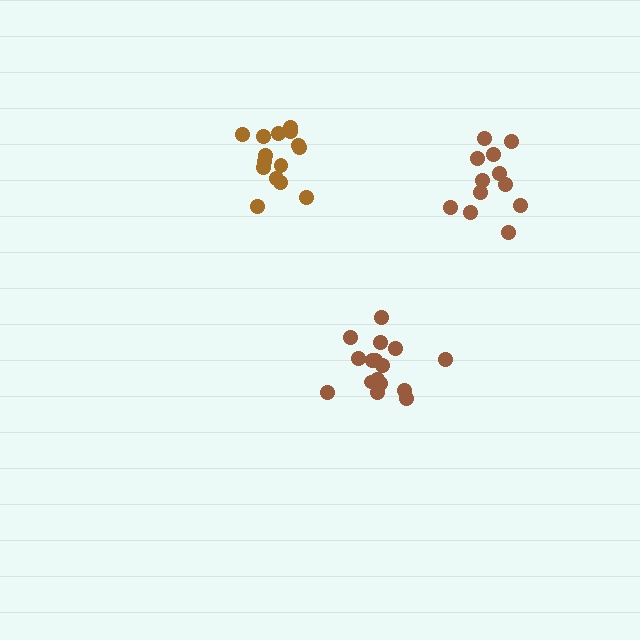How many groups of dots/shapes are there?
There are 3 groups.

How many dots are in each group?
Group 1: 12 dots, Group 2: 16 dots, Group 3: 15 dots (43 total).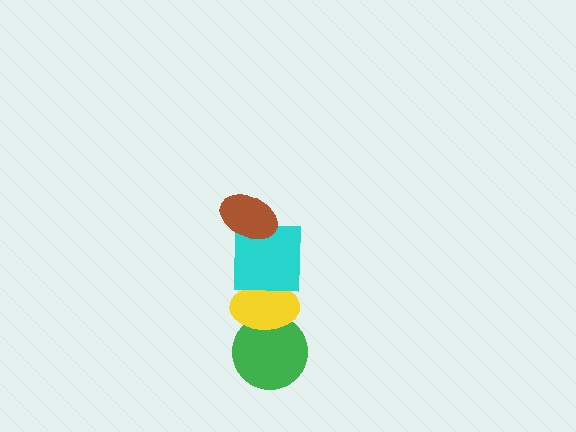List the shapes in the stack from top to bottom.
From top to bottom: the brown ellipse, the cyan square, the yellow ellipse, the green circle.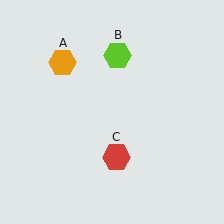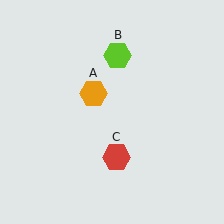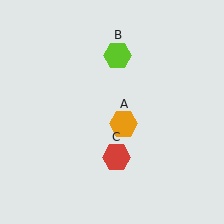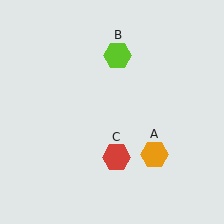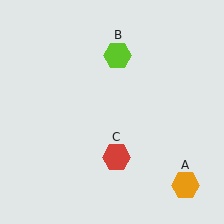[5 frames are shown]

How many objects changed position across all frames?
1 object changed position: orange hexagon (object A).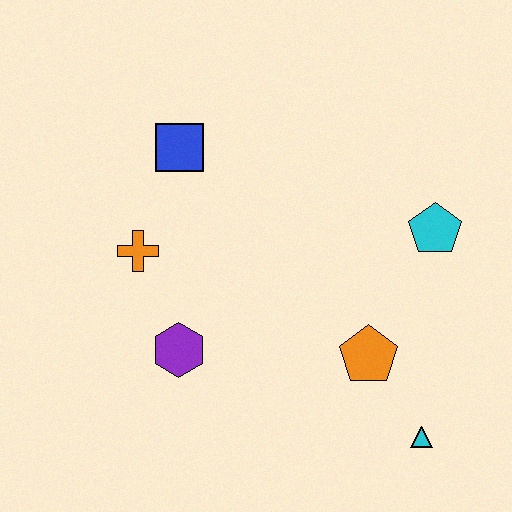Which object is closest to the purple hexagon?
The orange cross is closest to the purple hexagon.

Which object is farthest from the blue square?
The cyan triangle is farthest from the blue square.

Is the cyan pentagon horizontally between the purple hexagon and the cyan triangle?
No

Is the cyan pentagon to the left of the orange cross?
No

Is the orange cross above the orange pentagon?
Yes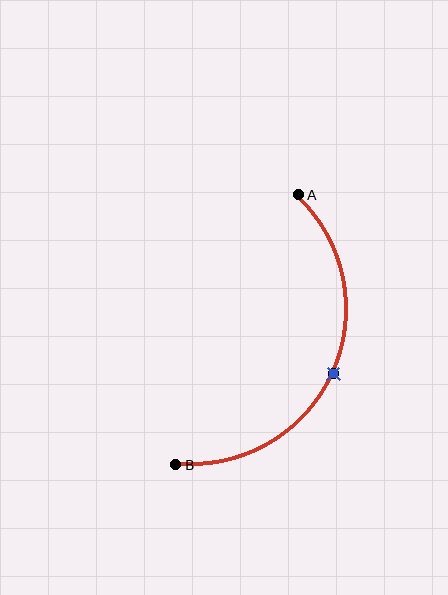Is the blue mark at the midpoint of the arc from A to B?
Yes. The blue mark lies on the arc at equal arc-length from both A and B — it is the arc midpoint.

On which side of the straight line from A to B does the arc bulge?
The arc bulges to the right of the straight line connecting A and B.